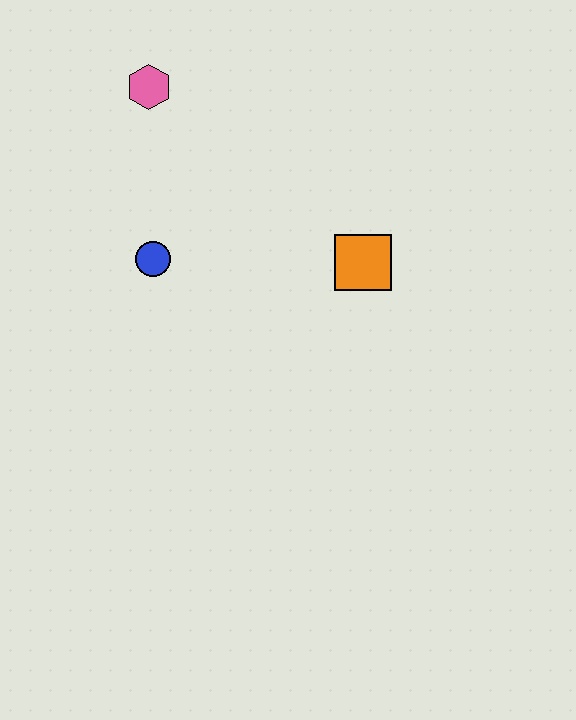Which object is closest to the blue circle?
The pink hexagon is closest to the blue circle.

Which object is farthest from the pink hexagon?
The orange square is farthest from the pink hexagon.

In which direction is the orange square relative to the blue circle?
The orange square is to the right of the blue circle.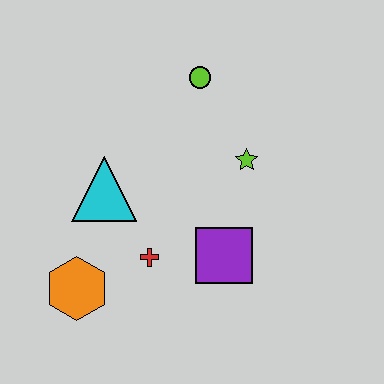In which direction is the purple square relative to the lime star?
The purple square is below the lime star.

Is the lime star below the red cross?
No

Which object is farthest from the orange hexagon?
The lime circle is farthest from the orange hexagon.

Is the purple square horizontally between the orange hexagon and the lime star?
Yes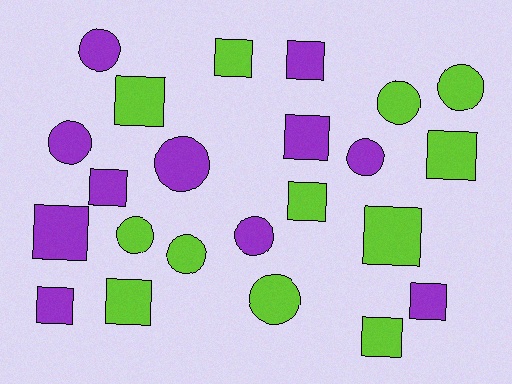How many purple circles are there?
There are 5 purple circles.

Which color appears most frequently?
Lime, with 12 objects.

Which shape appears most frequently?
Square, with 13 objects.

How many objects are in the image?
There are 23 objects.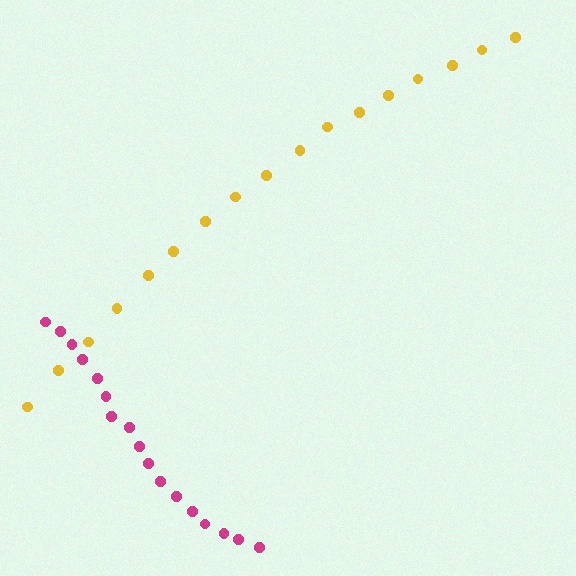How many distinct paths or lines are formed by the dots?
There are 2 distinct paths.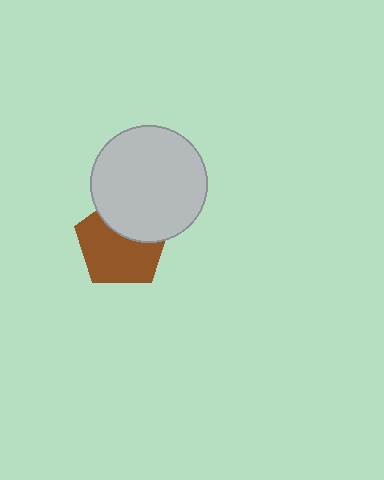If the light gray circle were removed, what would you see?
You would see the complete brown pentagon.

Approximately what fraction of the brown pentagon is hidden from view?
Roughly 36% of the brown pentagon is hidden behind the light gray circle.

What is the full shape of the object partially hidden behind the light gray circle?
The partially hidden object is a brown pentagon.